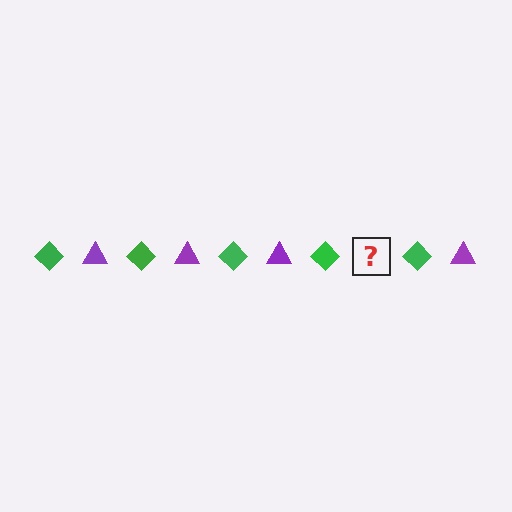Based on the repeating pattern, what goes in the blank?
The blank should be a purple triangle.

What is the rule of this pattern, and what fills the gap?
The rule is that the pattern alternates between green diamond and purple triangle. The gap should be filled with a purple triangle.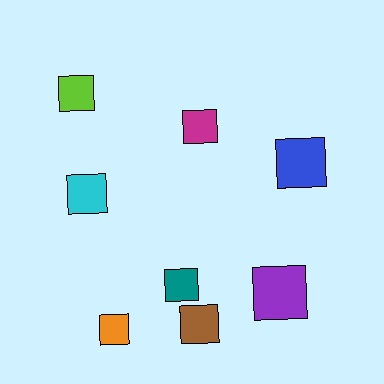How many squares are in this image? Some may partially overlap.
There are 8 squares.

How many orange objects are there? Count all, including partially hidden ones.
There is 1 orange object.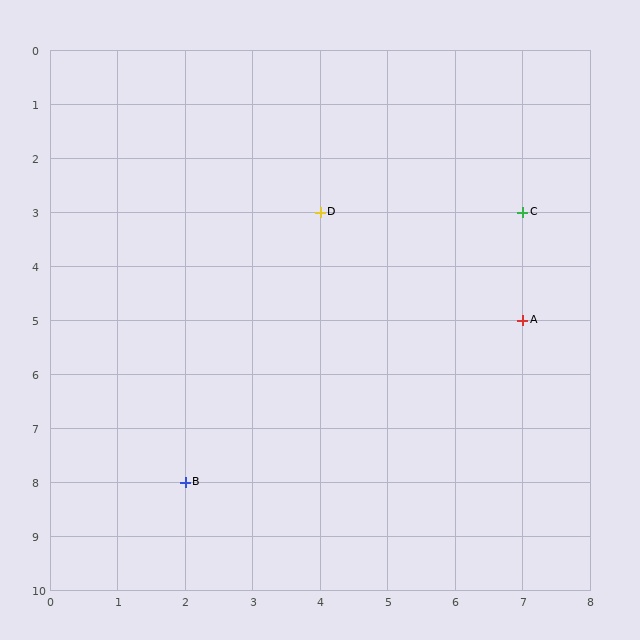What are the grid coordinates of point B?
Point B is at grid coordinates (2, 8).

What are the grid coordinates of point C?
Point C is at grid coordinates (7, 3).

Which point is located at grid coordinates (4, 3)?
Point D is at (4, 3).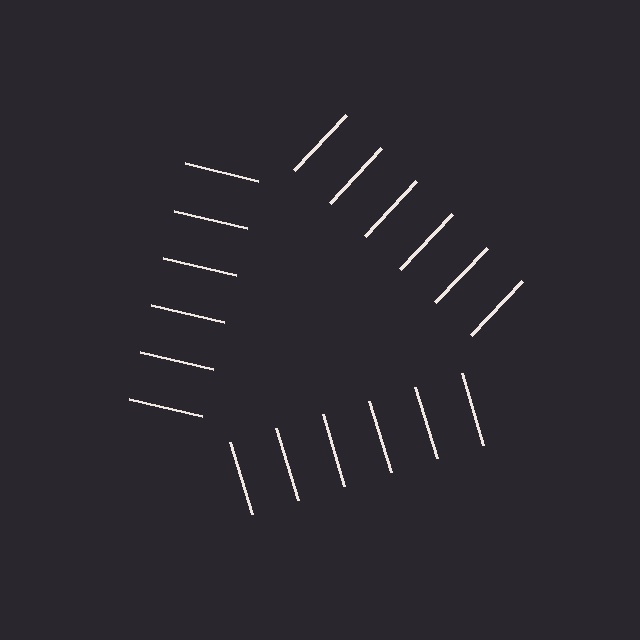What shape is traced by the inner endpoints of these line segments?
An illusory triangle — the line segments terminate on its edges but no continuous stroke is drawn.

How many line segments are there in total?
18 — 6 along each of the 3 edges.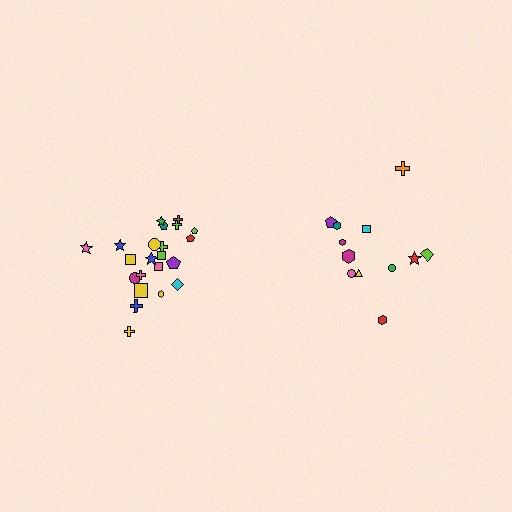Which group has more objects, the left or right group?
The left group.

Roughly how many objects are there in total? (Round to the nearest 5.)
Roughly 35 objects in total.